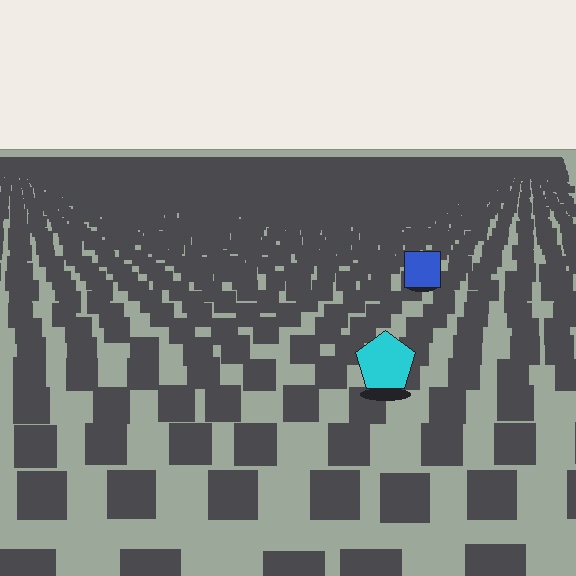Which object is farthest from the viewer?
The blue square is farthest from the viewer. It appears smaller and the ground texture around it is denser.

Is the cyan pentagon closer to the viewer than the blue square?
Yes. The cyan pentagon is closer — you can tell from the texture gradient: the ground texture is coarser near it.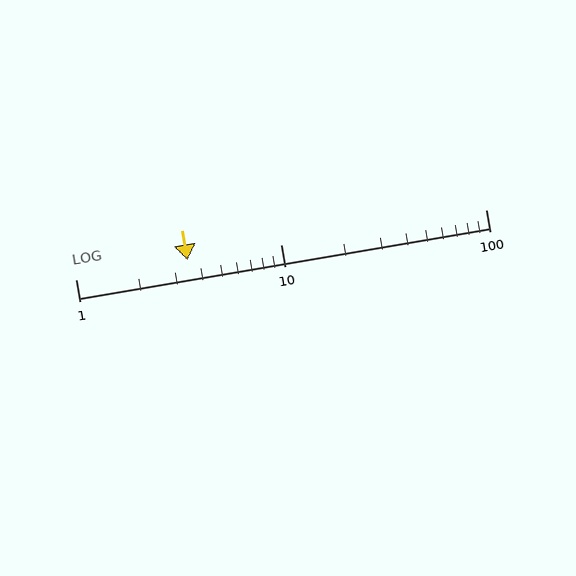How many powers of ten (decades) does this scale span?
The scale spans 2 decades, from 1 to 100.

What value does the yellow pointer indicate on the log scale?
The pointer indicates approximately 3.5.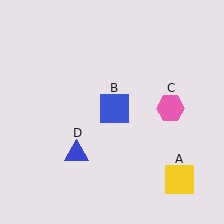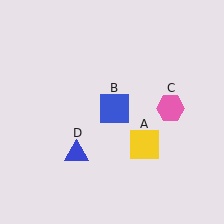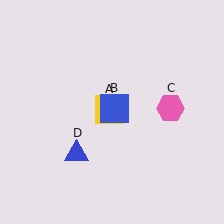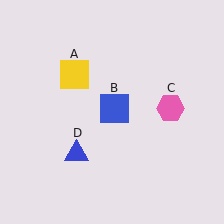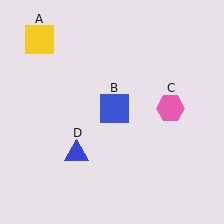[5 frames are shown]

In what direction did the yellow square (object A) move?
The yellow square (object A) moved up and to the left.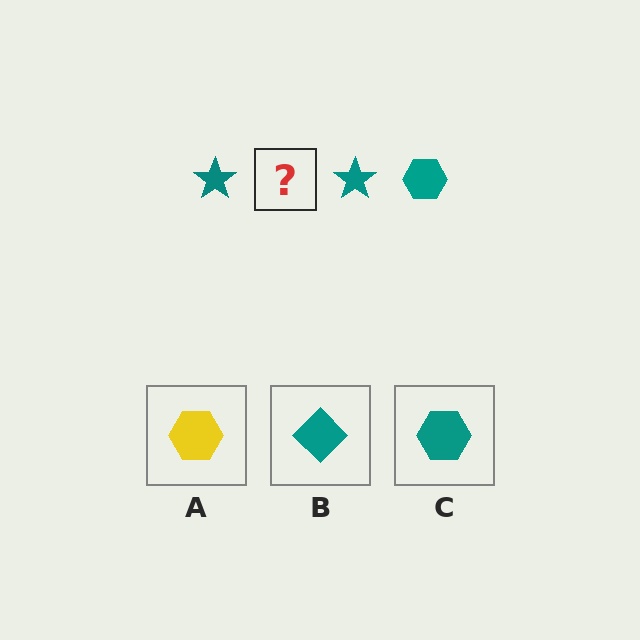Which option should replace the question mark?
Option C.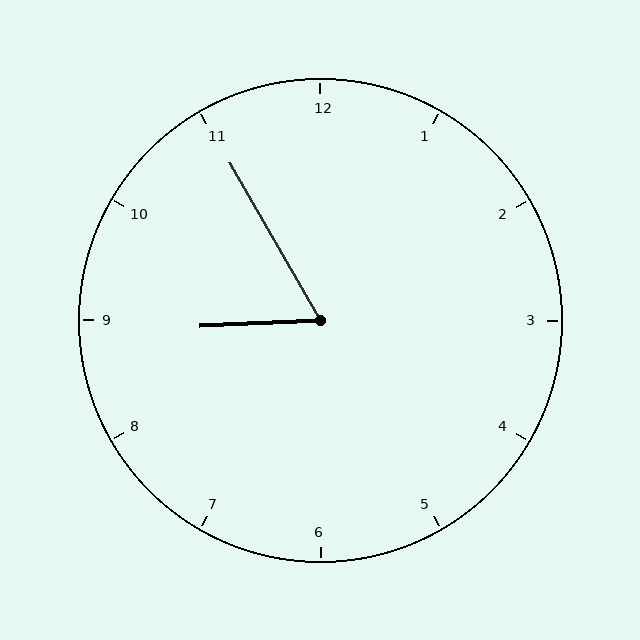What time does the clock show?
8:55.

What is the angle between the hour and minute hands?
Approximately 62 degrees.